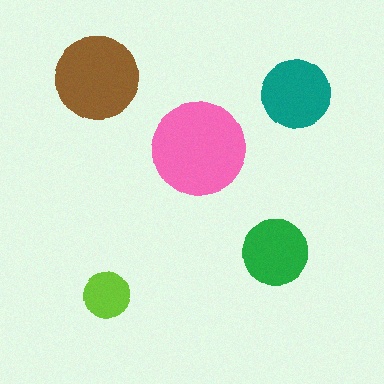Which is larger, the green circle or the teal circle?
The teal one.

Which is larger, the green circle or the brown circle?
The brown one.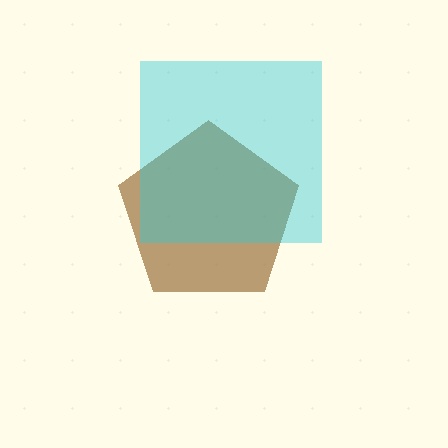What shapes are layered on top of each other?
The layered shapes are: a brown pentagon, a cyan square.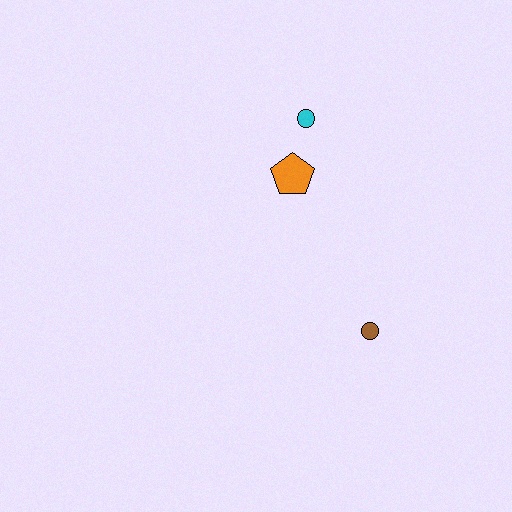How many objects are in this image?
There are 3 objects.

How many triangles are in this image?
There are no triangles.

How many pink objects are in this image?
There are no pink objects.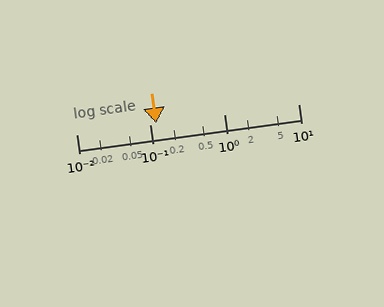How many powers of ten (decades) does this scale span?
The scale spans 3 decades, from 0.01 to 10.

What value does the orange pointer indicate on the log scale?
The pointer indicates approximately 0.12.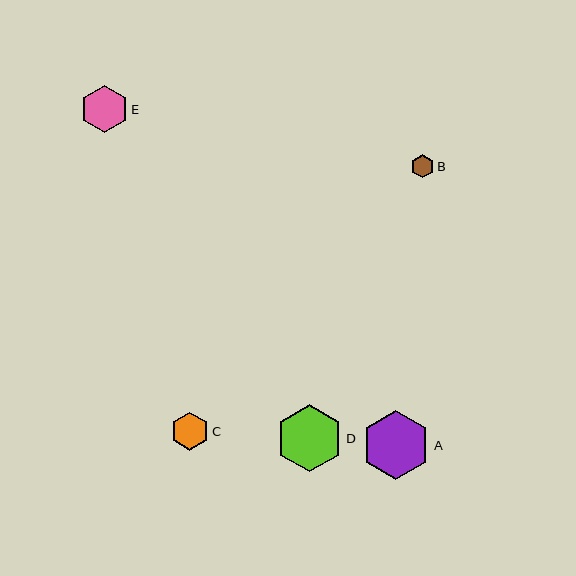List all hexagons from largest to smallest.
From largest to smallest: A, D, E, C, B.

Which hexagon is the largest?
Hexagon A is the largest with a size of approximately 69 pixels.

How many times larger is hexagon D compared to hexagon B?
Hexagon D is approximately 2.9 times the size of hexagon B.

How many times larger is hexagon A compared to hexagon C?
Hexagon A is approximately 1.8 times the size of hexagon C.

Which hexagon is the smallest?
Hexagon B is the smallest with a size of approximately 23 pixels.